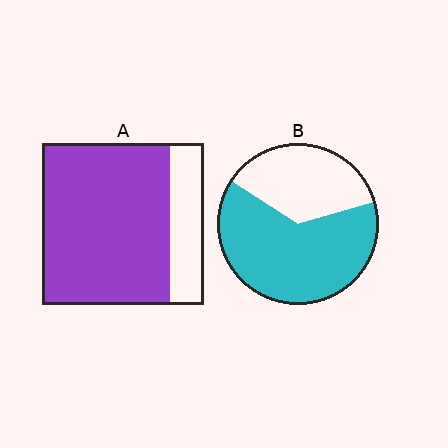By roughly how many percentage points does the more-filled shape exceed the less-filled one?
By roughly 15 percentage points (A over B).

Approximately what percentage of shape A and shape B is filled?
A is approximately 80% and B is approximately 65%.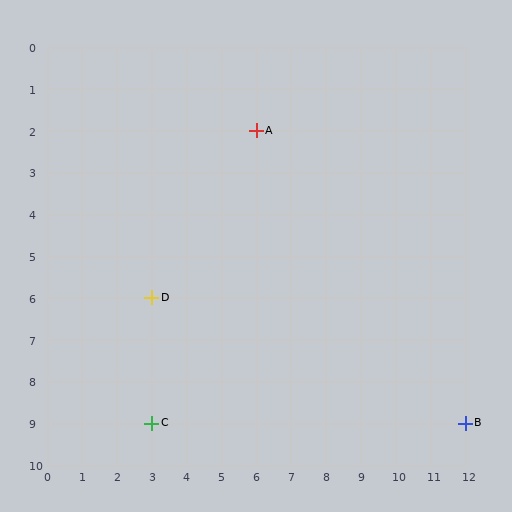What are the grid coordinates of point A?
Point A is at grid coordinates (6, 2).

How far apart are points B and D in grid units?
Points B and D are 9 columns and 3 rows apart (about 9.5 grid units diagonally).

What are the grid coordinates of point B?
Point B is at grid coordinates (12, 9).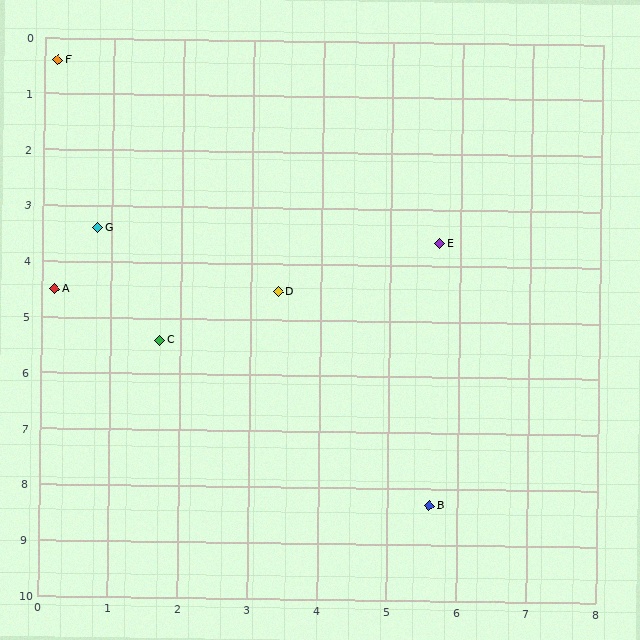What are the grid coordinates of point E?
Point E is at approximately (5.7, 3.6).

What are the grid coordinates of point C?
Point C is at approximately (1.7, 5.4).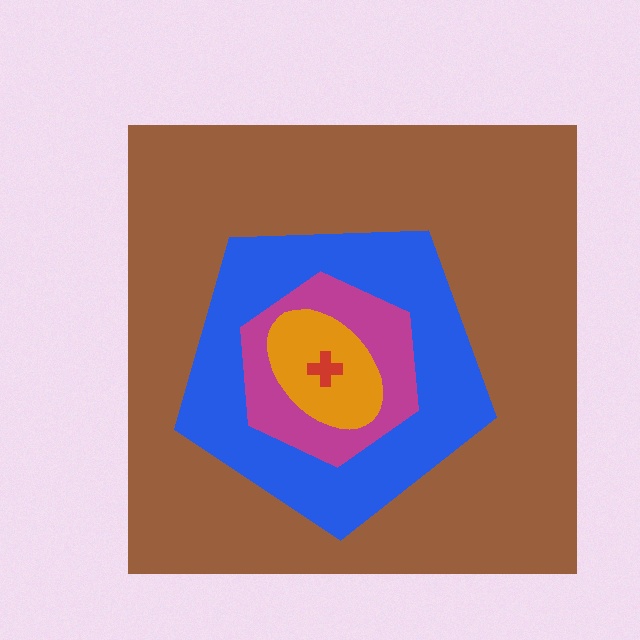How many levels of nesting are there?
5.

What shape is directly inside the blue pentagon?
The magenta hexagon.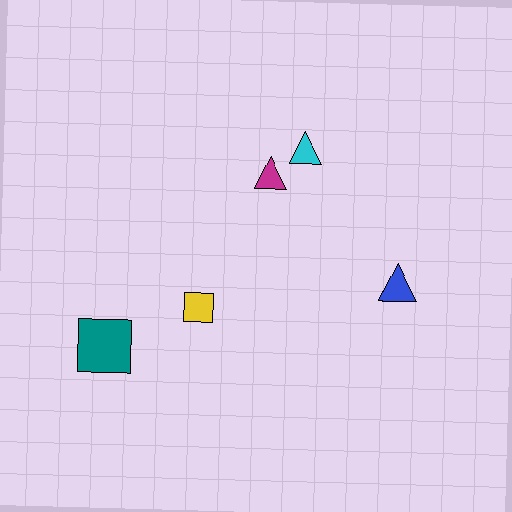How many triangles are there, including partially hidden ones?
There are 3 triangles.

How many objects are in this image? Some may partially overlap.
There are 5 objects.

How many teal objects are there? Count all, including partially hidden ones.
There is 1 teal object.